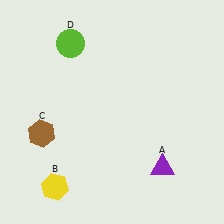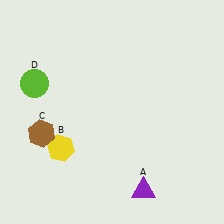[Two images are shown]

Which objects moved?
The objects that moved are: the purple triangle (A), the yellow hexagon (B), the lime circle (D).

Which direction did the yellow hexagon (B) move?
The yellow hexagon (B) moved up.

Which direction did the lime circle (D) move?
The lime circle (D) moved down.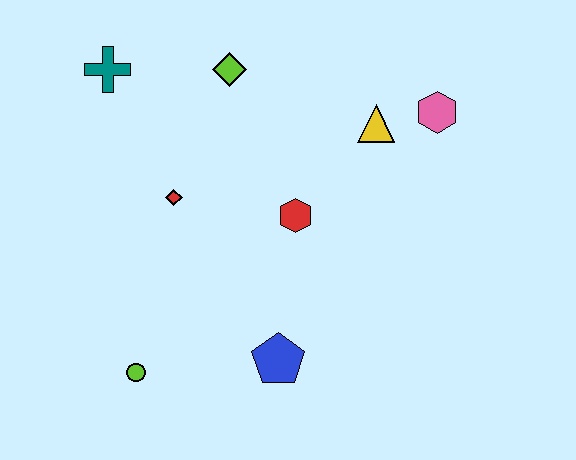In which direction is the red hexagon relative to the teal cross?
The red hexagon is to the right of the teal cross.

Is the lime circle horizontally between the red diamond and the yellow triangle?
No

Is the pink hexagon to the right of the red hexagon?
Yes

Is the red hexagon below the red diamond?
Yes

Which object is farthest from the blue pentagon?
The teal cross is farthest from the blue pentagon.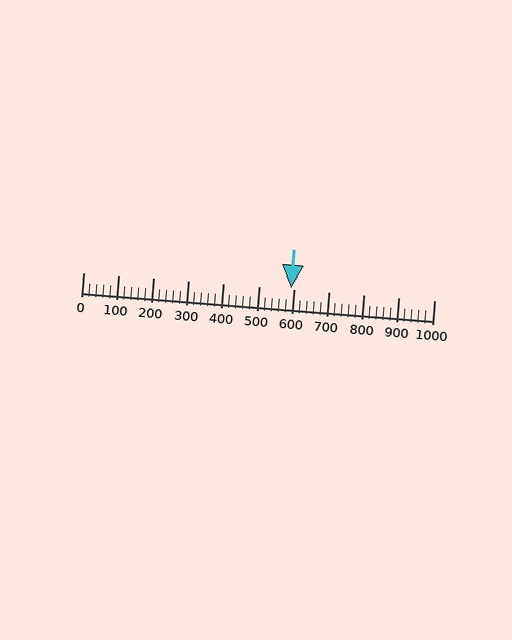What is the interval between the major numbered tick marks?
The major tick marks are spaced 100 units apart.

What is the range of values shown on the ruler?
The ruler shows values from 0 to 1000.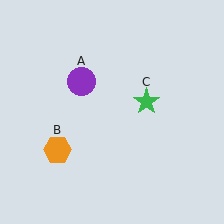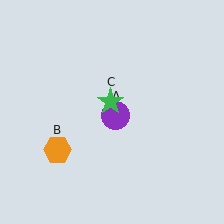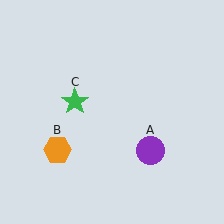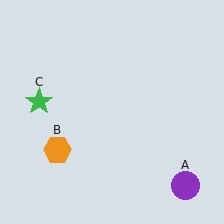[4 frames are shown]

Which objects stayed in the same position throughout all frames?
Orange hexagon (object B) remained stationary.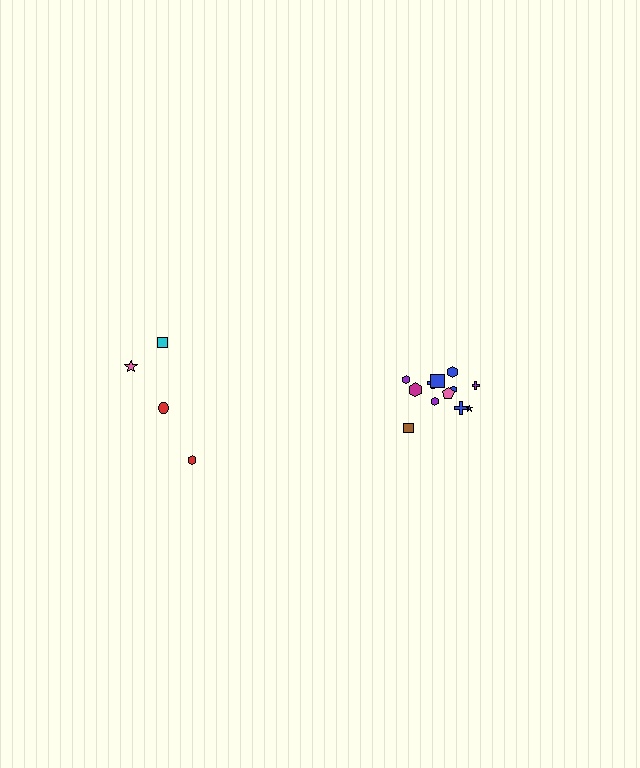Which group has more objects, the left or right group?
The right group.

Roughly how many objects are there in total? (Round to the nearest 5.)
Roughly 15 objects in total.